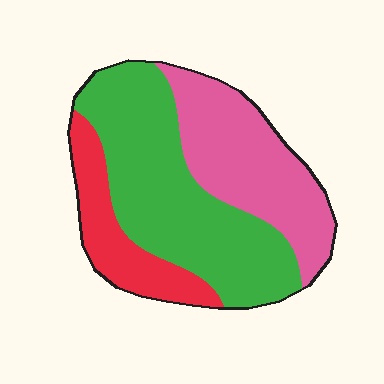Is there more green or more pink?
Green.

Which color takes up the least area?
Red, at roughly 20%.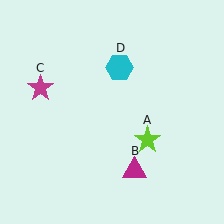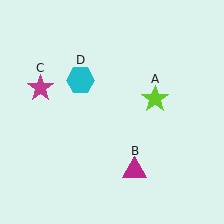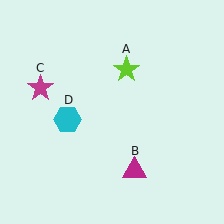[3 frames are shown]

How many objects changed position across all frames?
2 objects changed position: lime star (object A), cyan hexagon (object D).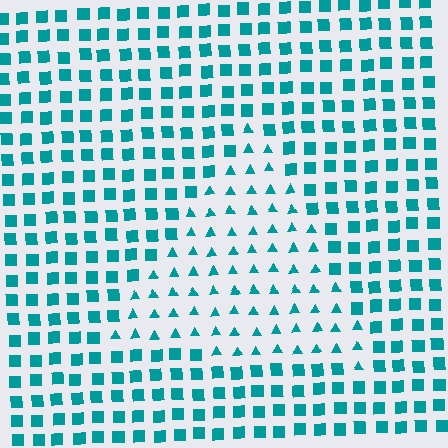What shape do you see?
I see a triangle.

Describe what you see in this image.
The image is filled with small teal elements arranged in a uniform grid. A triangle-shaped region contains triangles, while the surrounding area contains squares. The boundary is defined purely by the change in element shape.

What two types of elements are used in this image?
The image uses triangles inside the triangle region and squares outside it.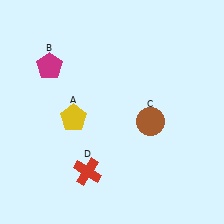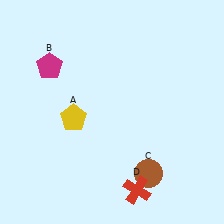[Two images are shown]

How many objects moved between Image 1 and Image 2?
2 objects moved between the two images.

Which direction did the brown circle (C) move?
The brown circle (C) moved down.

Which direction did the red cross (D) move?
The red cross (D) moved right.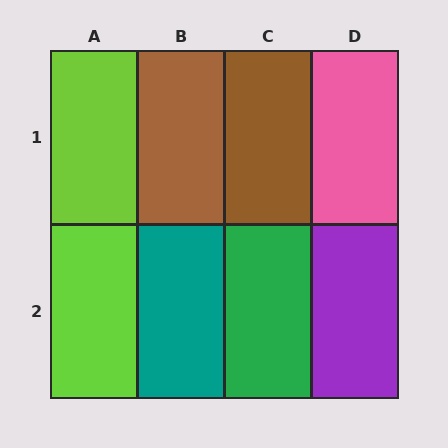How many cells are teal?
1 cell is teal.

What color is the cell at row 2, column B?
Teal.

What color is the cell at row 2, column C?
Green.